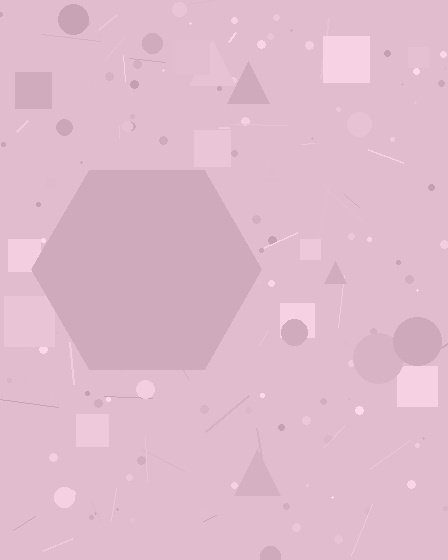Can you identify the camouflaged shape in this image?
The camouflaged shape is a hexagon.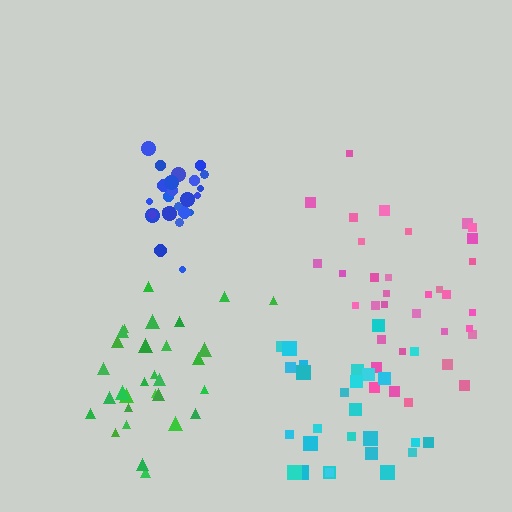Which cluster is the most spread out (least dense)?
Pink.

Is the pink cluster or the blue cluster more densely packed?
Blue.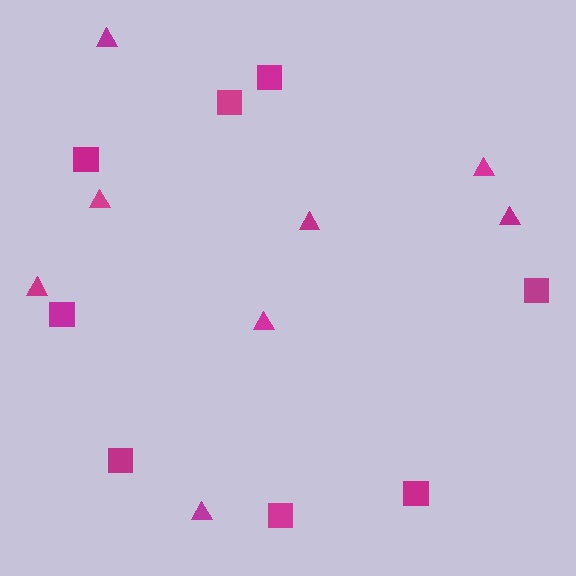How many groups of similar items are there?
There are 2 groups: one group of triangles (8) and one group of squares (8).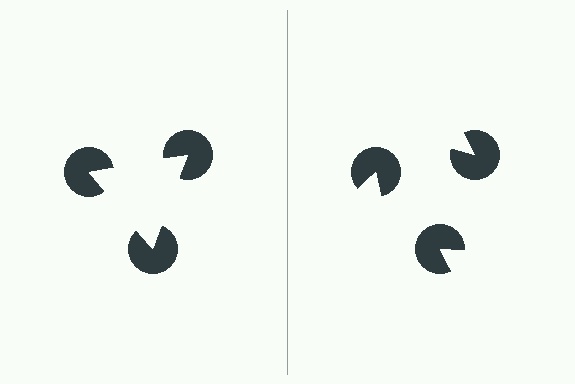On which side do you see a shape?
An illusory triangle appears on the left side. On the right side the wedge cuts are rotated, so no coherent shape forms.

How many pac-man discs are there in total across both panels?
6 — 3 on each side.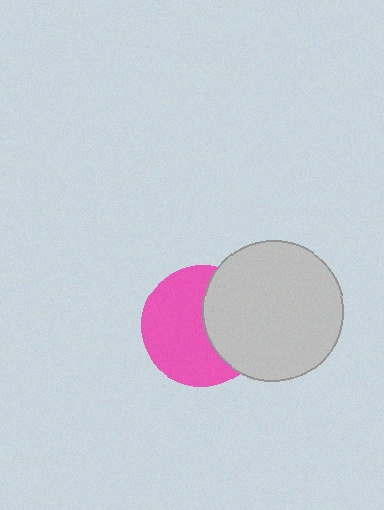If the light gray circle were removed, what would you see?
You would see the complete pink circle.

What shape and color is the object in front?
The object in front is a light gray circle.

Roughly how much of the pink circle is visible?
About half of it is visible (roughly 61%).